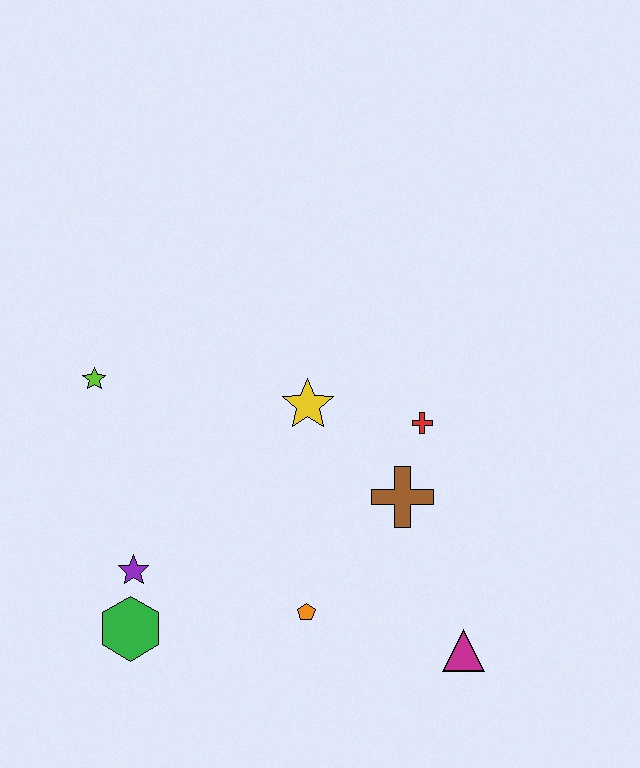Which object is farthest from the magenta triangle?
The lime star is farthest from the magenta triangle.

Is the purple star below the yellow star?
Yes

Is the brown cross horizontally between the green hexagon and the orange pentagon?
No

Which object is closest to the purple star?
The green hexagon is closest to the purple star.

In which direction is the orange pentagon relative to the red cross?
The orange pentagon is below the red cross.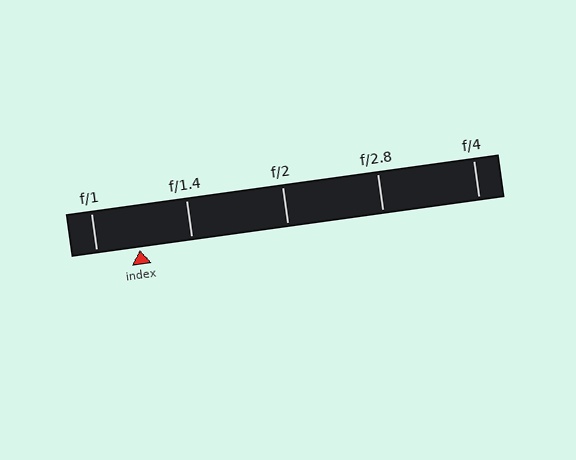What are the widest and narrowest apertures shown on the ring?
The widest aperture shown is f/1 and the narrowest is f/4.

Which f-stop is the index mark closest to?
The index mark is closest to f/1.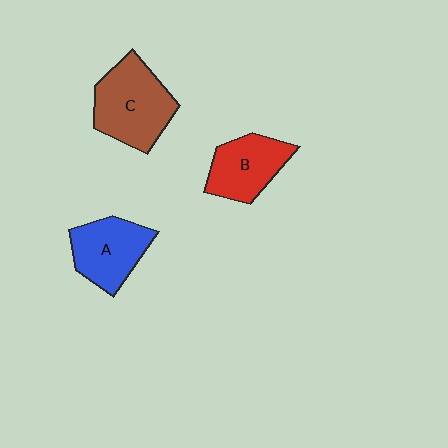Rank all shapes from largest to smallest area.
From largest to smallest: C (brown), A (blue), B (red).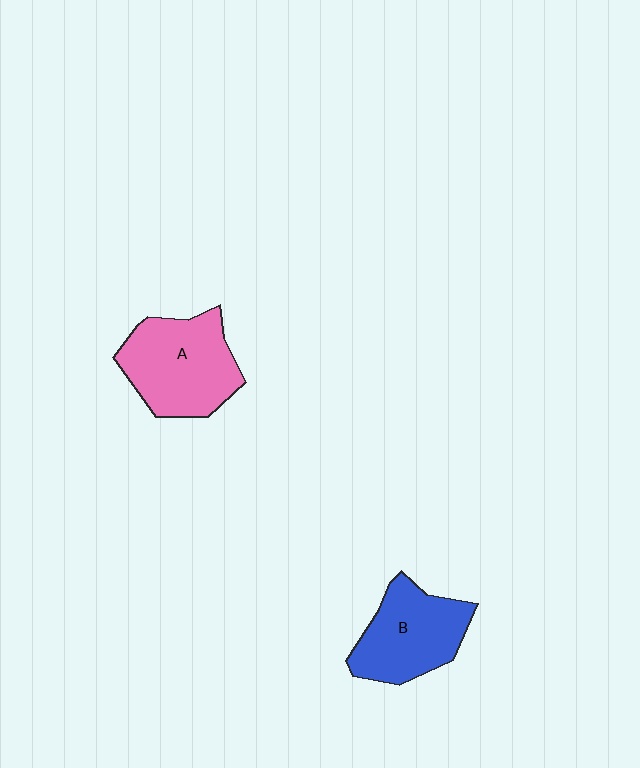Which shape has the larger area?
Shape A (pink).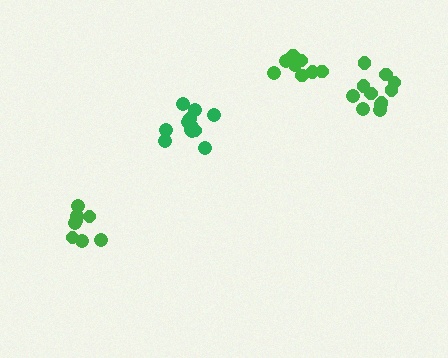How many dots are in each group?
Group 1: 12 dots, Group 2: 12 dots, Group 3: 8 dots, Group 4: 9 dots (41 total).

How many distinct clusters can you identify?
There are 4 distinct clusters.